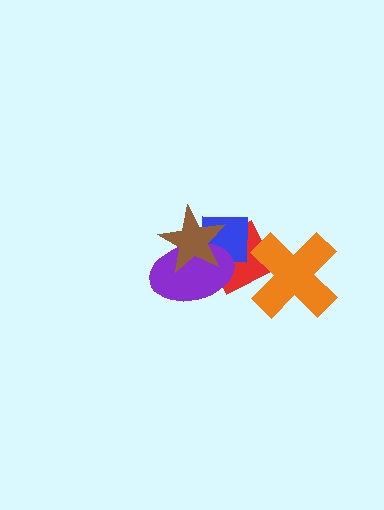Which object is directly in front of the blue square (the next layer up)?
The purple ellipse is directly in front of the blue square.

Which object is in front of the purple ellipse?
The brown star is in front of the purple ellipse.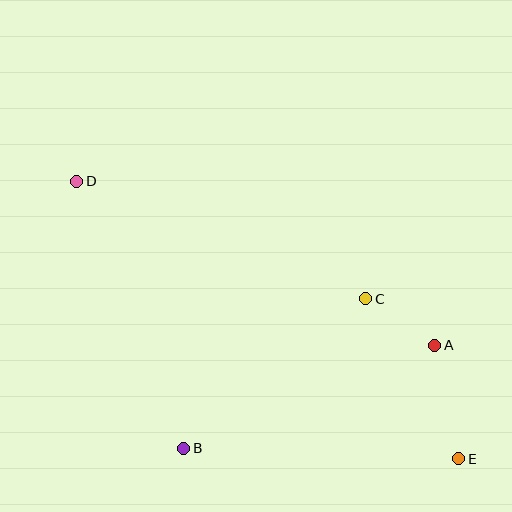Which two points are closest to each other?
Points A and C are closest to each other.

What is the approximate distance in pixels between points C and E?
The distance between C and E is approximately 185 pixels.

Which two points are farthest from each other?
Points D and E are farthest from each other.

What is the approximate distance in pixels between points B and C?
The distance between B and C is approximately 236 pixels.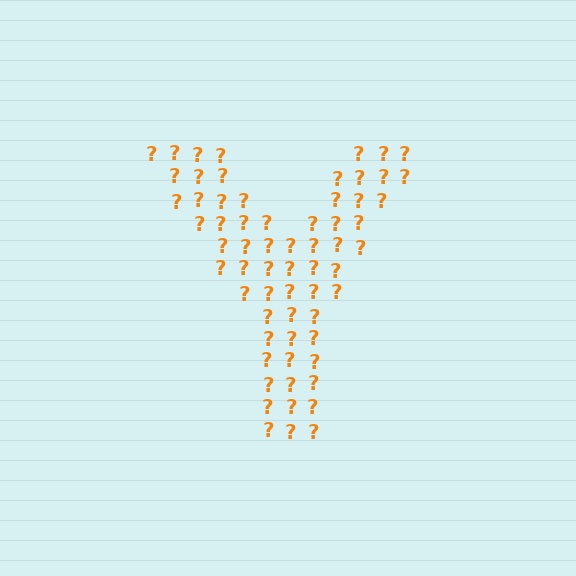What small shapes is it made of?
It is made of small question marks.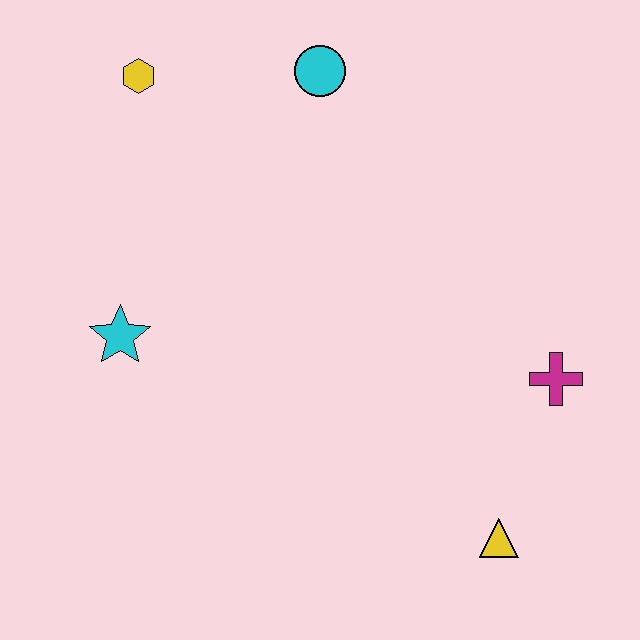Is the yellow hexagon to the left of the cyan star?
No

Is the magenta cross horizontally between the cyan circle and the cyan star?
No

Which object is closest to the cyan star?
The yellow hexagon is closest to the cyan star.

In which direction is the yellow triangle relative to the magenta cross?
The yellow triangle is below the magenta cross.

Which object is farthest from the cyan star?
The magenta cross is farthest from the cyan star.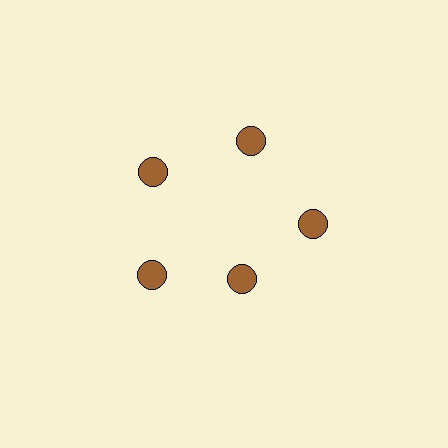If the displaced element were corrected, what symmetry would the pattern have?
It would have 5-fold rotational symmetry — the pattern would map onto itself every 72 degrees.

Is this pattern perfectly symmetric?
No. The 5 brown circles are arranged in a ring, but one element near the 5 o'clock position is pulled inward toward the center, breaking the 5-fold rotational symmetry.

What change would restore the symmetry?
The symmetry would be restored by moving it outward, back onto the ring so that all 5 circles sit at equal angles and equal distance from the center.